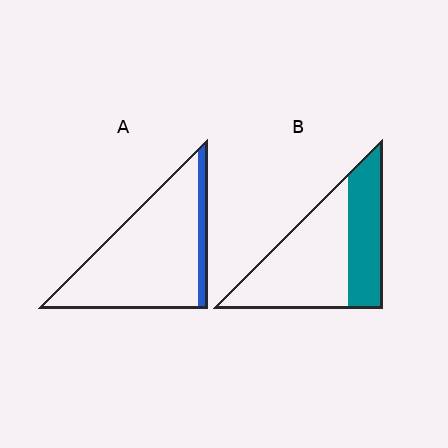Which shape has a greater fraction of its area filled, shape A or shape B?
Shape B.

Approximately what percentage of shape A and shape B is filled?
A is approximately 10% and B is approximately 35%.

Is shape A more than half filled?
No.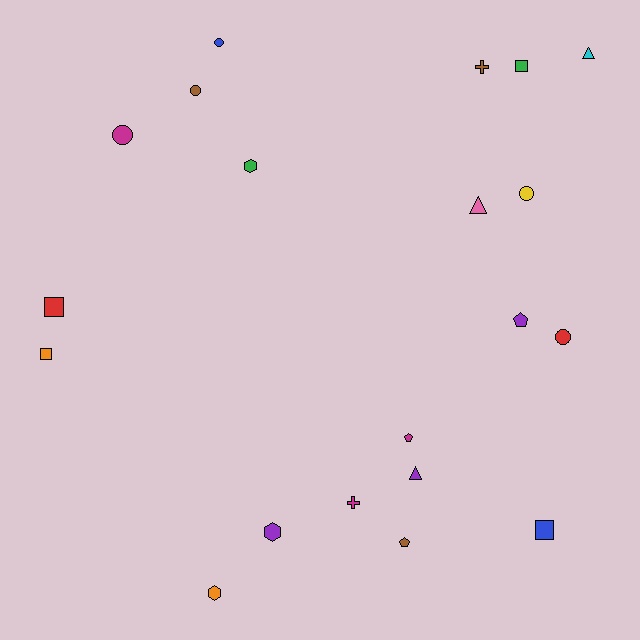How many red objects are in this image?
There are 2 red objects.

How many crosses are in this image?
There are 2 crosses.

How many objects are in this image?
There are 20 objects.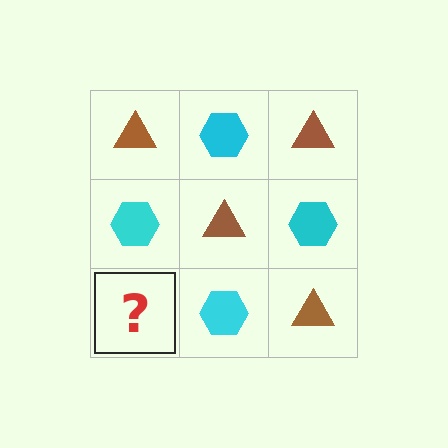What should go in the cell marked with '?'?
The missing cell should contain a brown triangle.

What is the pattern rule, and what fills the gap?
The rule is that it alternates brown triangle and cyan hexagon in a checkerboard pattern. The gap should be filled with a brown triangle.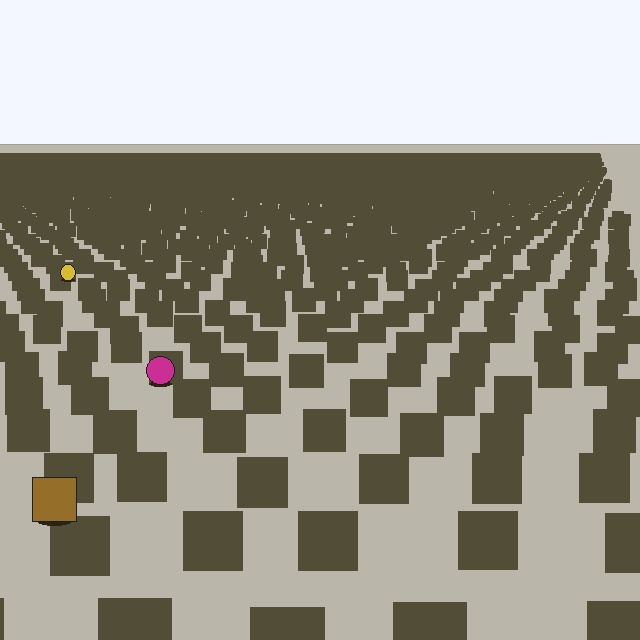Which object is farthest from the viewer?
The yellow circle is farthest from the viewer. It appears smaller and the ground texture around it is denser.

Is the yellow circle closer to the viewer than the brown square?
No. The brown square is closer — you can tell from the texture gradient: the ground texture is coarser near it.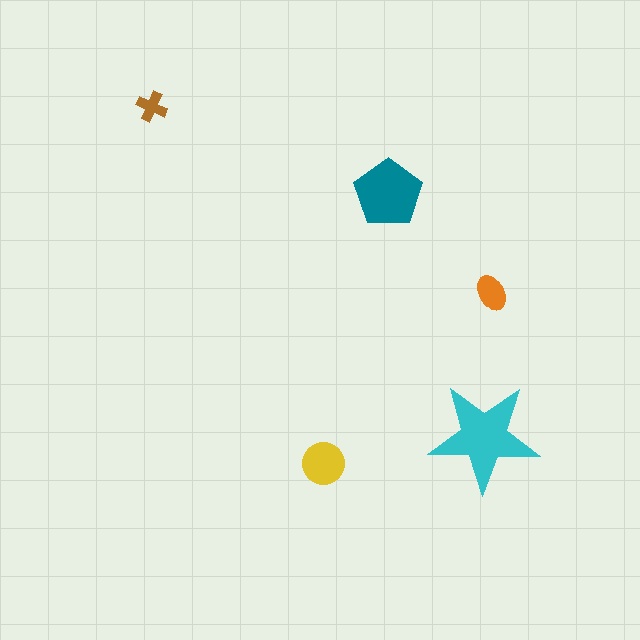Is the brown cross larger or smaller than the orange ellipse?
Smaller.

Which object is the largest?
The cyan star.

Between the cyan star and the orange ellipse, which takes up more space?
The cyan star.